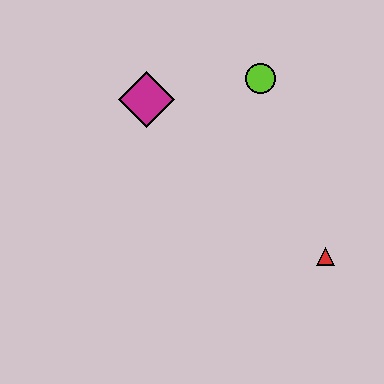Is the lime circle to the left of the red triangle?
Yes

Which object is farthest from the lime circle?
The red triangle is farthest from the lime circle.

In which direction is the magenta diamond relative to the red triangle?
The magenta diamond is to the left of the red triangle.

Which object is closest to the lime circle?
The magenta diamond is closest to the lime circle.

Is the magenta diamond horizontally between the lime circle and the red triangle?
No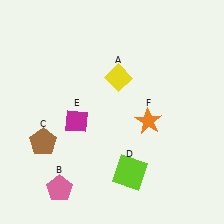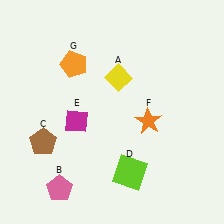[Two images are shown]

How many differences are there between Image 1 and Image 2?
There is 1 difference between the two images.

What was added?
An orange pentagon (G) was added in Image 2.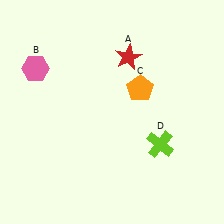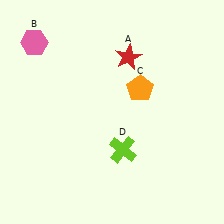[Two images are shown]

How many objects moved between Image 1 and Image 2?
2 objects moved between the two images.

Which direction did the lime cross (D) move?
The lime cross (D) moved left.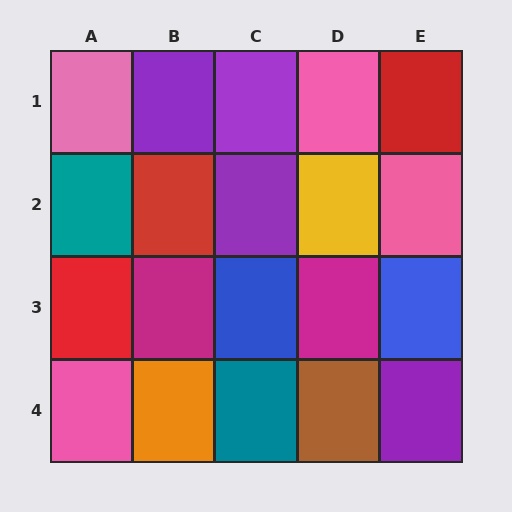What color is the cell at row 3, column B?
Magenta.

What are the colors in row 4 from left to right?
Pink, orange, teal, brown, purple.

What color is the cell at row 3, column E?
Blue.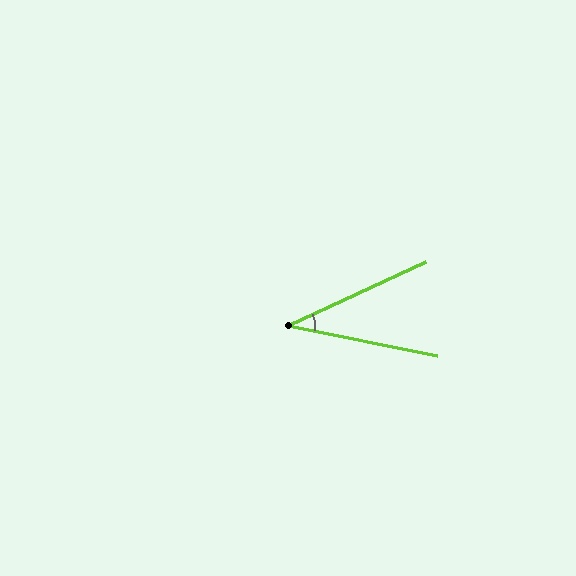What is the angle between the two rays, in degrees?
Approximately 36 degrees.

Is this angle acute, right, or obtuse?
It is acute.